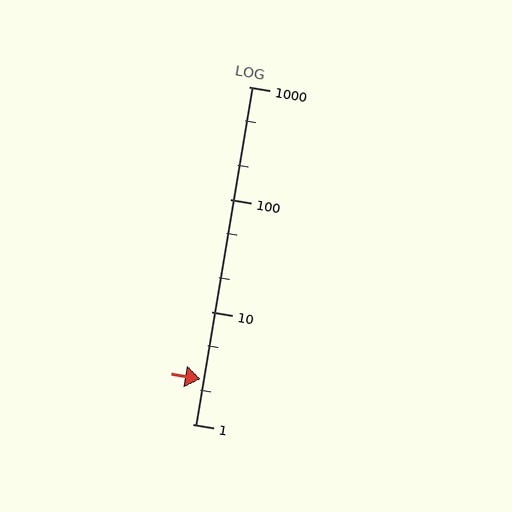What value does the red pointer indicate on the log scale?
The pointer indicates approximately 2.5.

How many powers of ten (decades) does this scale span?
The scale spans 3 decades, from 1 to 1000.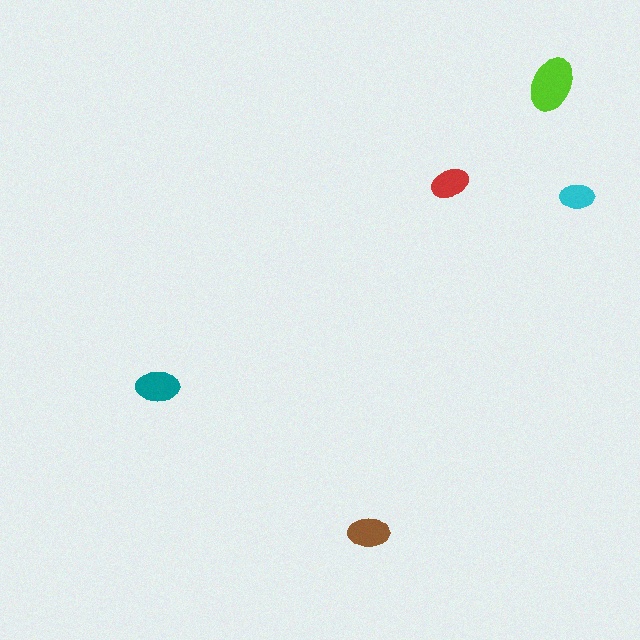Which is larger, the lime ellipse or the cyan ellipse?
The lime one.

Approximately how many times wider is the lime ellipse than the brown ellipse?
About 1.5 times wider.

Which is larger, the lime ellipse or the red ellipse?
The lime one.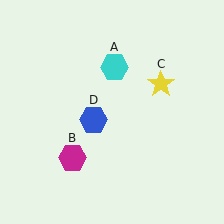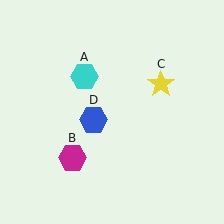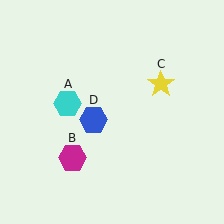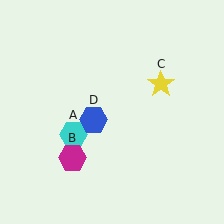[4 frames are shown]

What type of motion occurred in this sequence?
The cyan hexagon (object A) rotated counterclockwise around the center of the scene.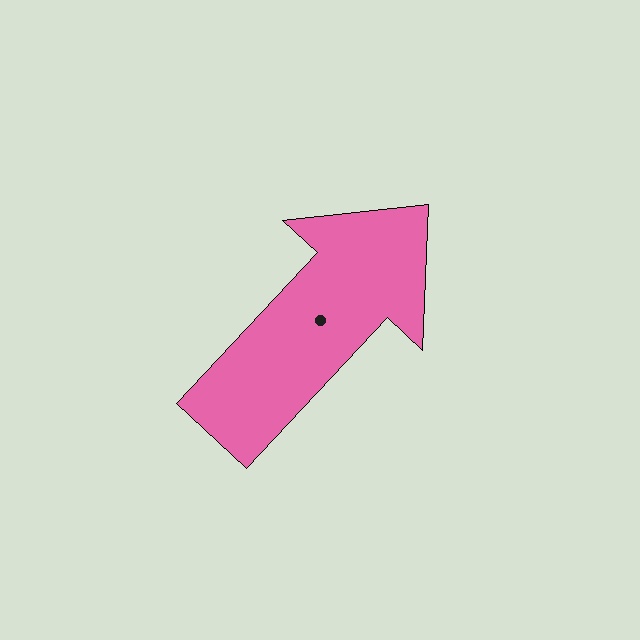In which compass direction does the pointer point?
Northeast.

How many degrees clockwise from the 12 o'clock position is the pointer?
Approximately 43 degrees.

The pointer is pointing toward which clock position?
Roughly 1 o'clock.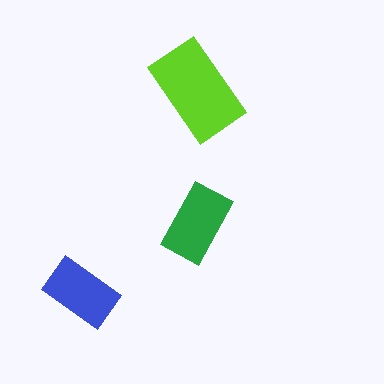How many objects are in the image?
There are 3 objects in the image.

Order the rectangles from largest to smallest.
the lime one, the green one, the blue one.